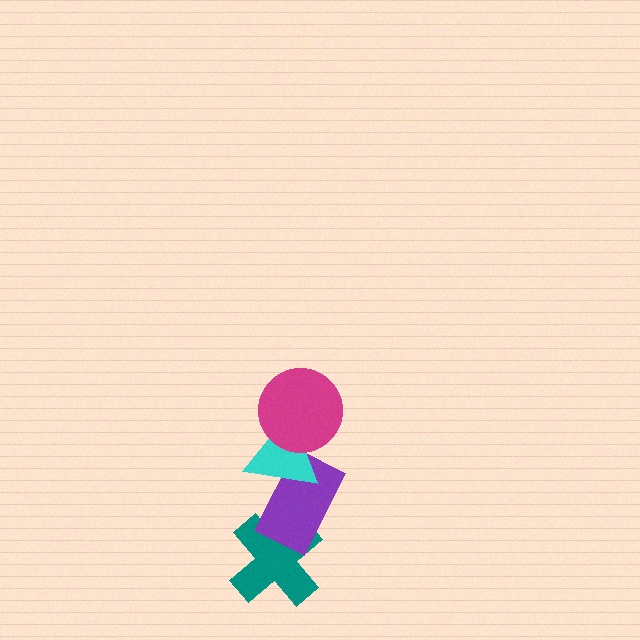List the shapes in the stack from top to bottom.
From top to bottom: the magenta circle, the cyan triangle, the purple rectangle, the teal cross.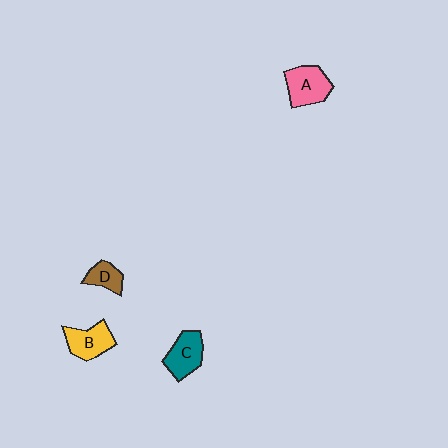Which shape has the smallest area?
Shape D (brown).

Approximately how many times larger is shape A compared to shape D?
Approximately 1.8 times.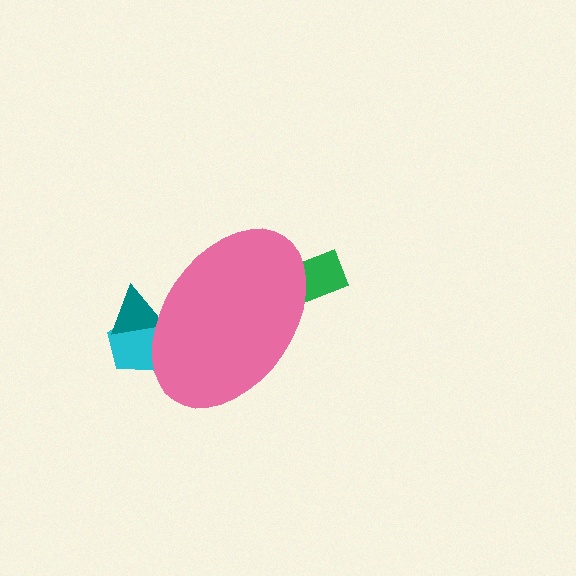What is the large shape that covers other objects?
A pink ellipse.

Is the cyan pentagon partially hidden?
Yes, the cyan pentagon is partially hidden behind the pink ellipse.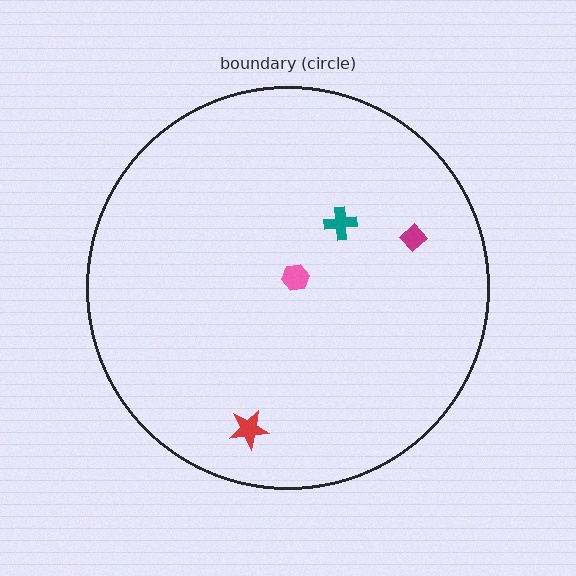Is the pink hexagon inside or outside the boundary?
Inside.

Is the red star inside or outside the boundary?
Inside.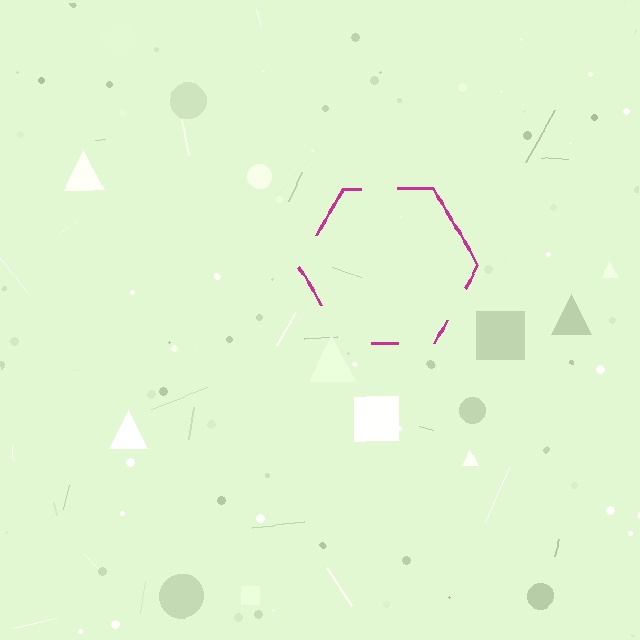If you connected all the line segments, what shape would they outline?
They would outline a hexagon.